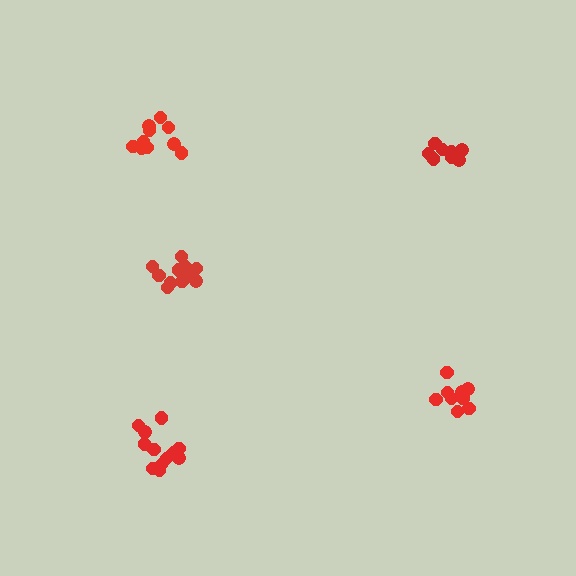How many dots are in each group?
Group 1: 13 dots, Group 2: 10 dots, Group 3: 10 dots, Group 4: 14 dots, Group 5: 8 dots (55 total).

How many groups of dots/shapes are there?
There are 5 groups.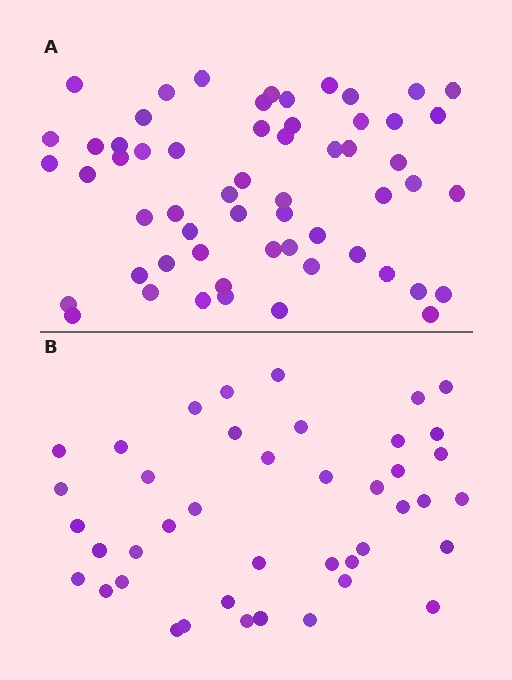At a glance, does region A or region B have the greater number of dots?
Region A (the top region) has more dots.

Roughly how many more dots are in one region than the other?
Region A has approximately 15 more dots than region B.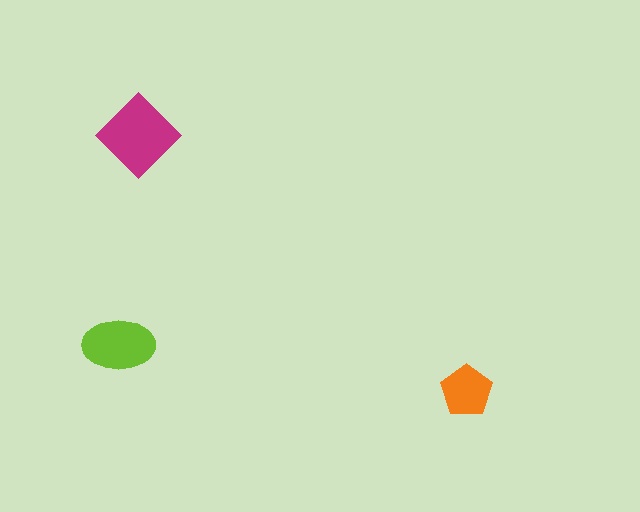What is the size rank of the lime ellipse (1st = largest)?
2nd.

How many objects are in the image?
There are 3 objects in the image.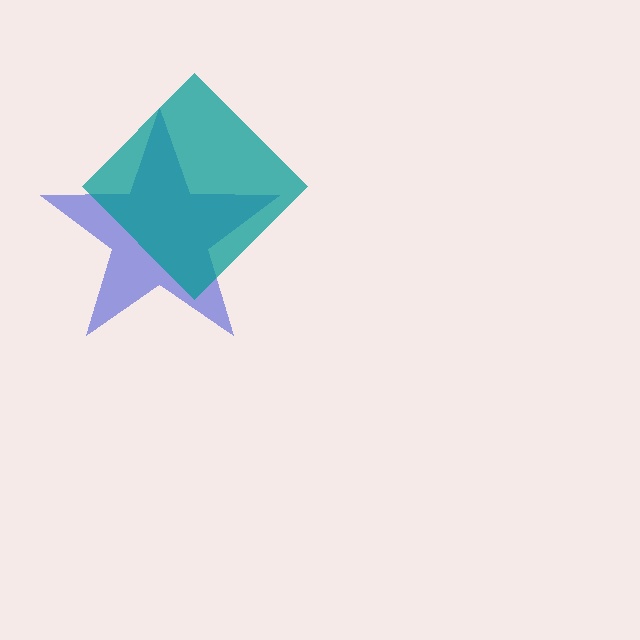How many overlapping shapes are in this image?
There are 2 overlapping shapes in the image.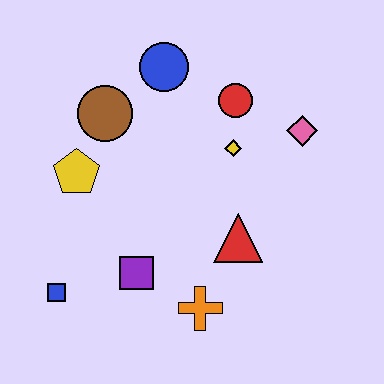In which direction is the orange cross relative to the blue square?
The orange cross is to the right of the blue square.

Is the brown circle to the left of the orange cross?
Yes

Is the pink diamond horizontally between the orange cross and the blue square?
No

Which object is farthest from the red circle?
The blue square is farthest from the red circle.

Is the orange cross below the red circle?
Yes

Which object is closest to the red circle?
The yellow diamond is closest to the red circle.